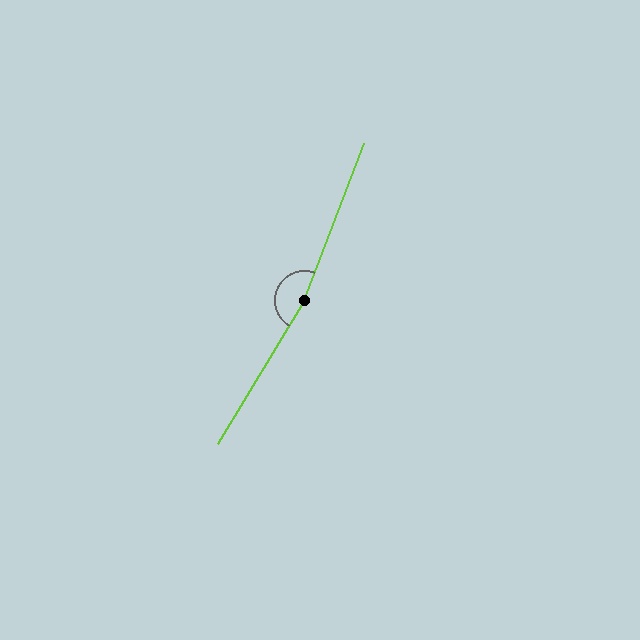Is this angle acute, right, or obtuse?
It is obtuse.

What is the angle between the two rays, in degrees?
Approximately 170 degrees.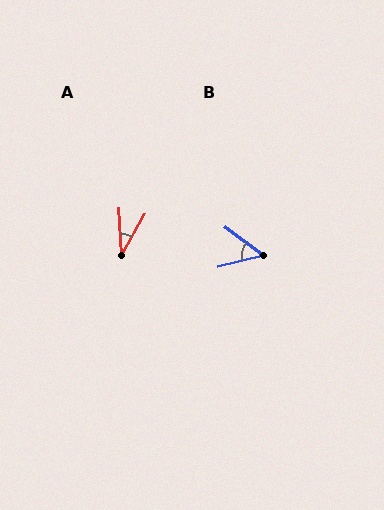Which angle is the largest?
B, at approximately 51 degrees.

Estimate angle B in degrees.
Approximately 51 degrees.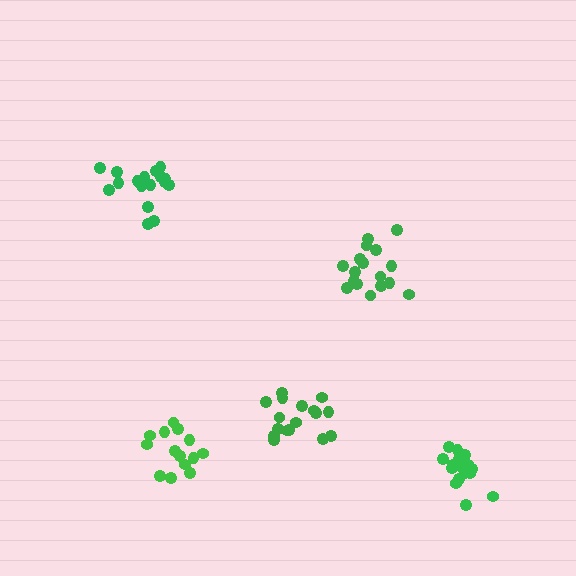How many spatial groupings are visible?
There are 5 spatial groupings.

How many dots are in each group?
Group 1: 17 dots, Group 2: 14 dots, Group 3: 17 dots, Group 4: 18 dots, Group 5: 17 dots (83 total).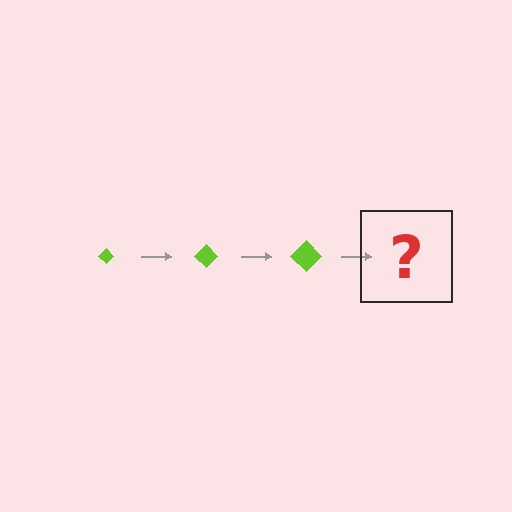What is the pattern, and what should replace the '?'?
The pattern is that the diamond gets progressively larger each step. The '?' should be a lime diamond, larger than the previous one.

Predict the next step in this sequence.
The next step is a lime diamond, larger than the previous one.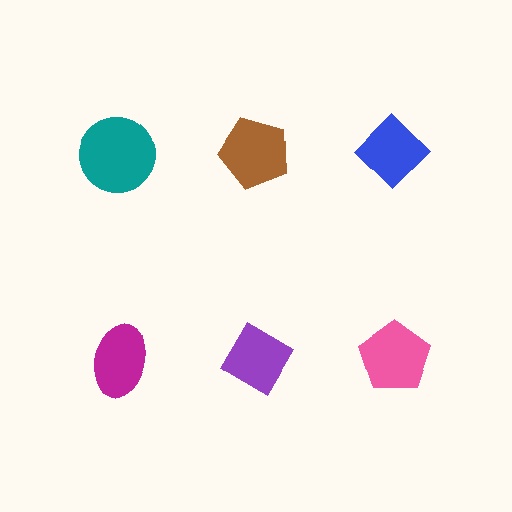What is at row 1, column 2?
A brown pentagon.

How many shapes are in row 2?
3 shapes.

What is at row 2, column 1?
A magenta ellipse.